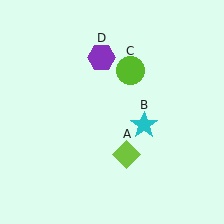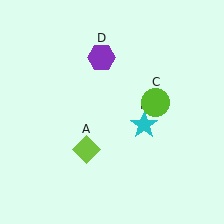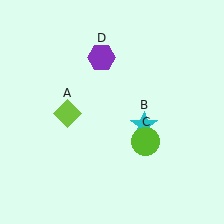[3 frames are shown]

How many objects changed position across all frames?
2 objects changed position: lime diamond (object A), lime circle (object C).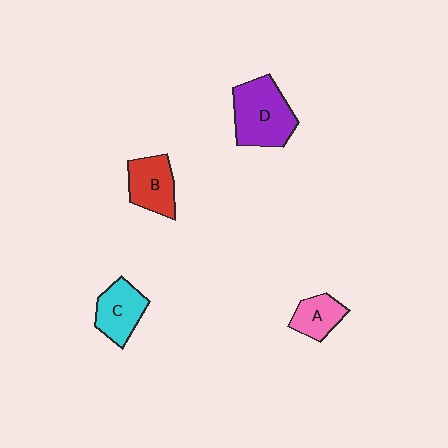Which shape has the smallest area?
Shape A (pink).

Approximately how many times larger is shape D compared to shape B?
Approximately 1.5 times.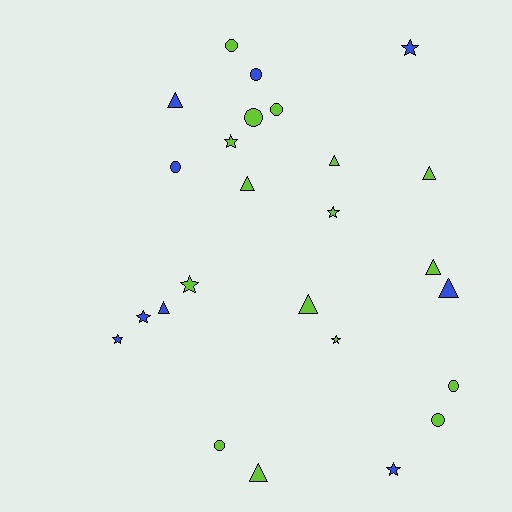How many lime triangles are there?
There are 6 lime triangles.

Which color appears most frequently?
Lime, with 16 objects.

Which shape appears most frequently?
Triangle, with 9 objects.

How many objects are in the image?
There are 25 objects.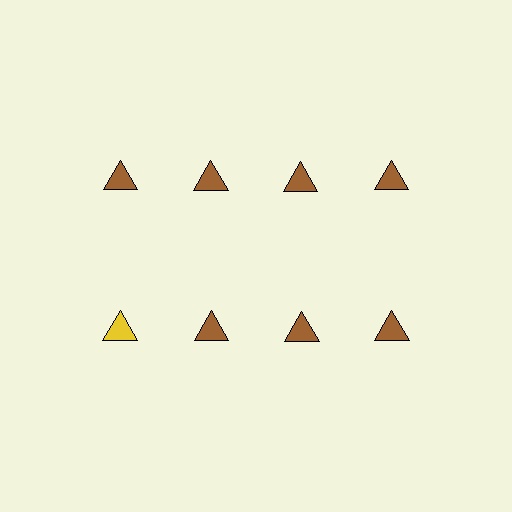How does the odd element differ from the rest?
It has a different color: yellow instead of brown.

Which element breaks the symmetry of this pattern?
The yellow triangle in the second row, leftmost column breaks the symmetry. All other shapes are brown triangles.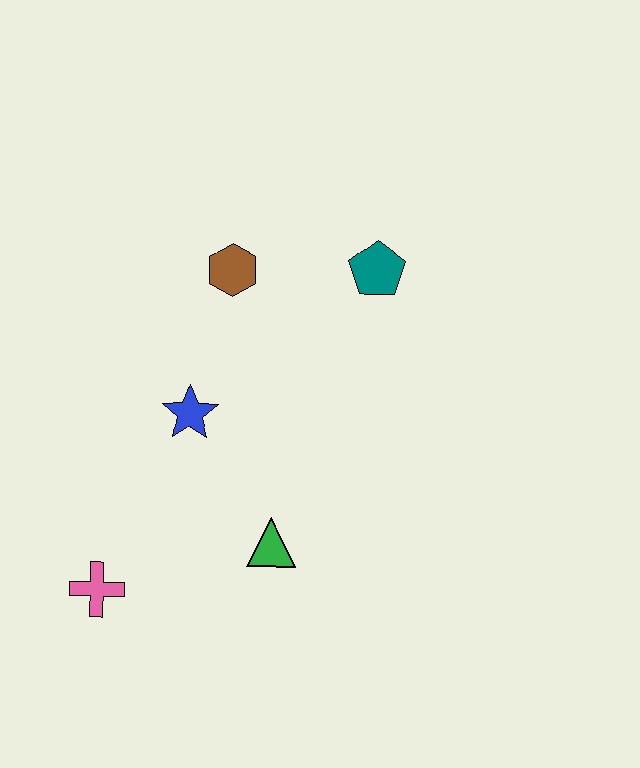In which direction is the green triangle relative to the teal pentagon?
The green triangle is below the teal pentagon.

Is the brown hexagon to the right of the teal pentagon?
No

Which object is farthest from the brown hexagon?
The pink cross is farthest from the brown hexagon.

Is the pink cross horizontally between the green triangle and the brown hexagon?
No